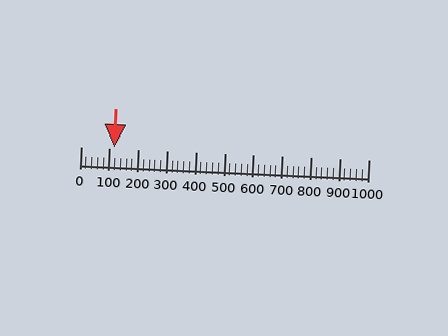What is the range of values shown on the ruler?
The ruler shows values from 0 to 1000.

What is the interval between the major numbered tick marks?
The major tick marks are spaced 100 units apart.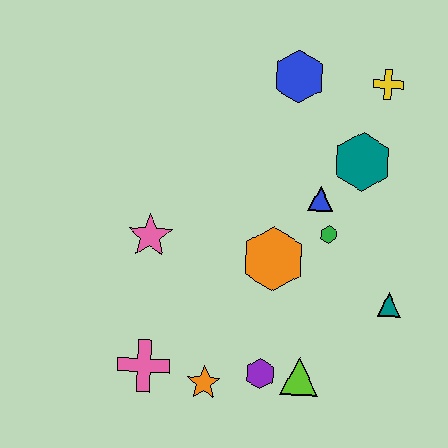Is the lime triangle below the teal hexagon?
Yes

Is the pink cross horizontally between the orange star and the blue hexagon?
No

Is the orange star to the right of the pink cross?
Yes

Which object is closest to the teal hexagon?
The blue triangle is closest to the teal hexagon.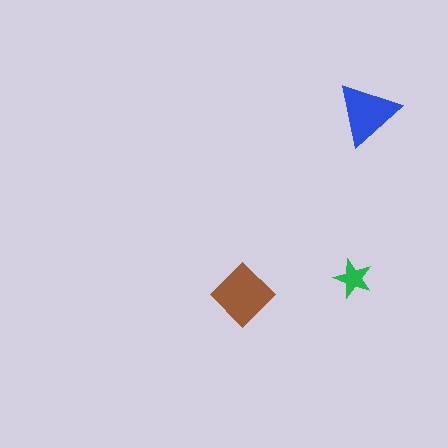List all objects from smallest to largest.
The green star, the blue triangle, the brown diamond.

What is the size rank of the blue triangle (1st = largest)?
2nd.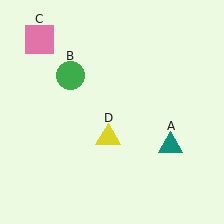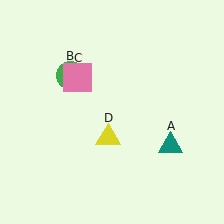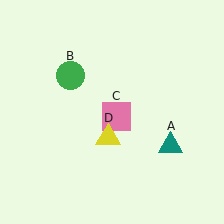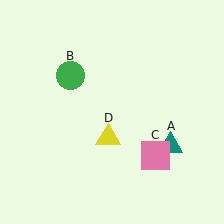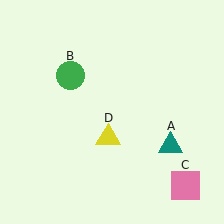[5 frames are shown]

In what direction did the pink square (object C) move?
The pink square (object C) moved down and to the right.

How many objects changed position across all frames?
1 object changed position: pink square (object C).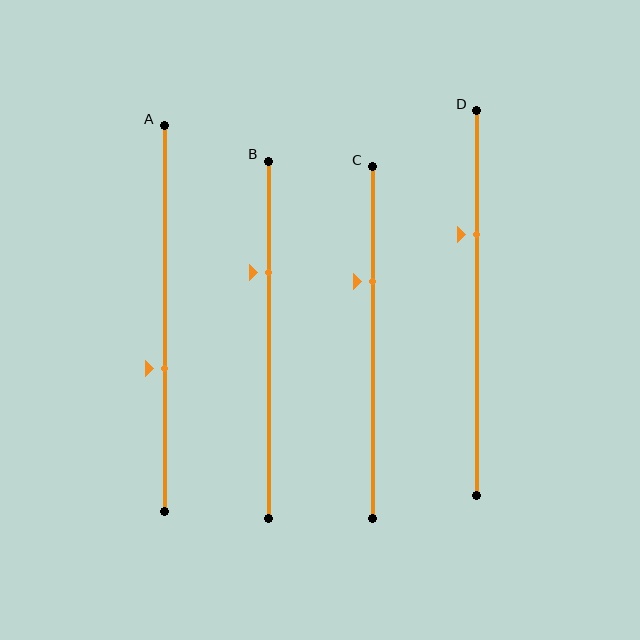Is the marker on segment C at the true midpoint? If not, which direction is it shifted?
No, the marker on segment C is shifted upward by about 17% of the segment length.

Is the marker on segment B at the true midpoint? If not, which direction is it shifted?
No, the marker on segment B is shifted upward by about 19% of the segment length.